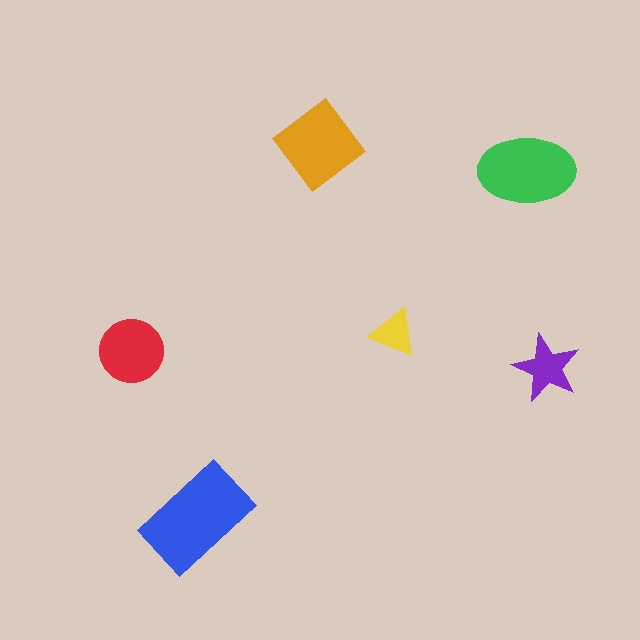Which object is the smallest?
The yellow triangle.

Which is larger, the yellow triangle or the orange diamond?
The orange diamond.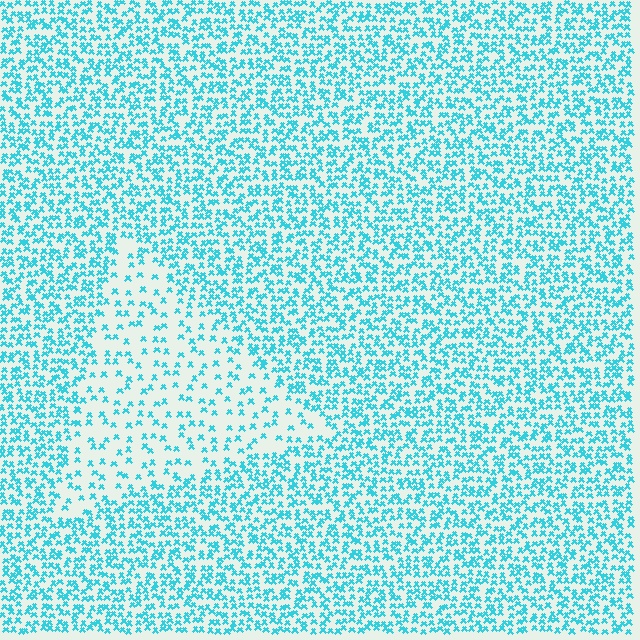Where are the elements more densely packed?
The elements are more densely packed outside the triangle boundary.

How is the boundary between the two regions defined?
The boundary is defined by a change in element density (approximately 2.4x ratio). All elements are the same color, size, and shape.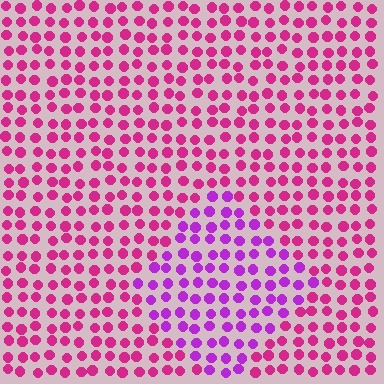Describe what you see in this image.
The image is filled with small magenta elements in a uniform arrangement. A diamond-shaped region is visible where the elements are tinted to a slightly different hue, forming a subtle color boundary.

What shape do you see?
I see a diamond.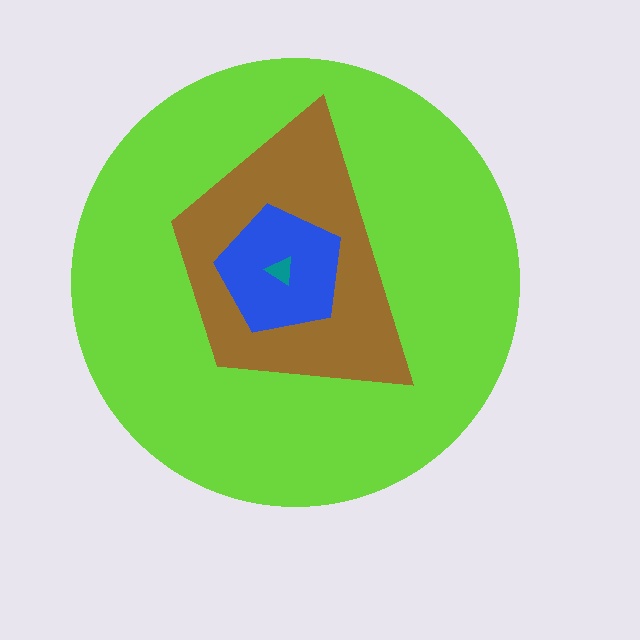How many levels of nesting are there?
4.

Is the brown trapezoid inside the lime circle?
Yes.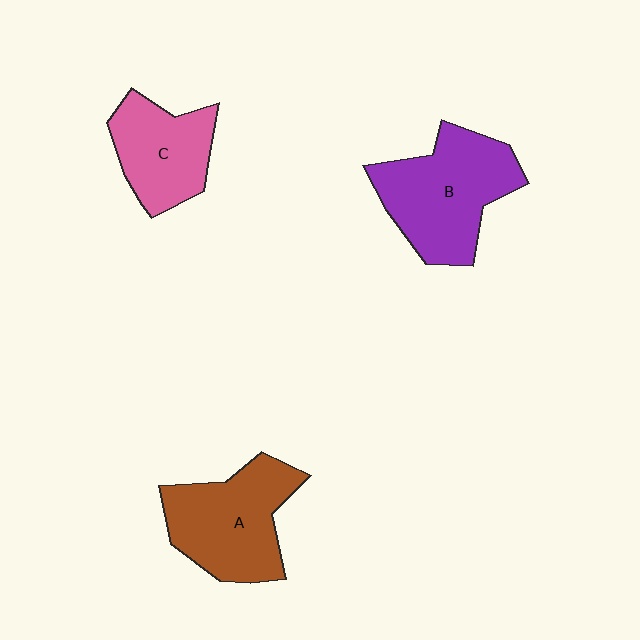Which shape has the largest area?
Shape B (purple).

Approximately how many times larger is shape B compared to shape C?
Approximately 1.4 times.